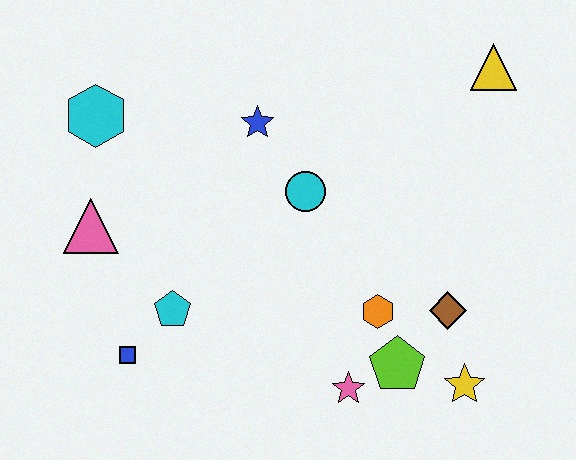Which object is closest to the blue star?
The cyan circle is closest to the blue star.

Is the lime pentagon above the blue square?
No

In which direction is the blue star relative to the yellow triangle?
The blue star is to the left of the yellow triangle.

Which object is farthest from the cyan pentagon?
The yellow triangle is farthest from the cyan pentagon.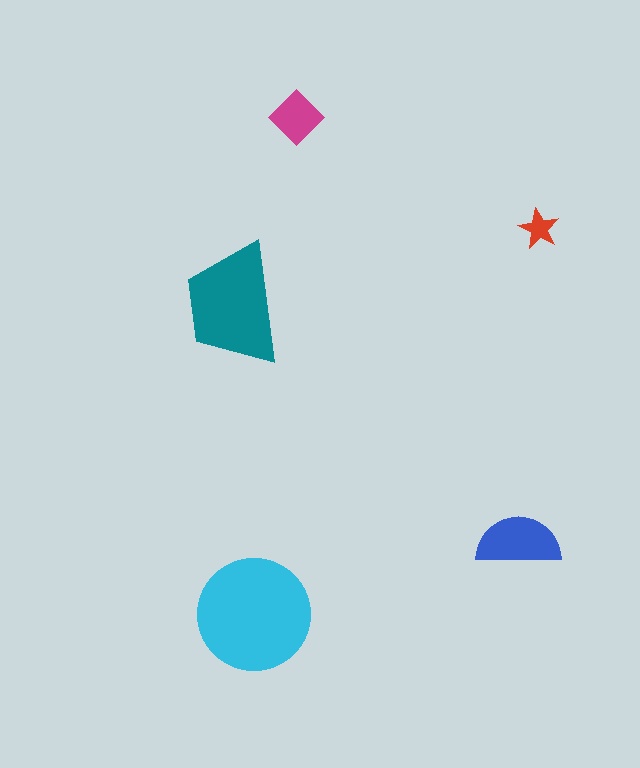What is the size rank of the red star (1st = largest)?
5th.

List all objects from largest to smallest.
The cyan circle, the teal trapezoid, the blue semicircle, the magenta diamond, the red star.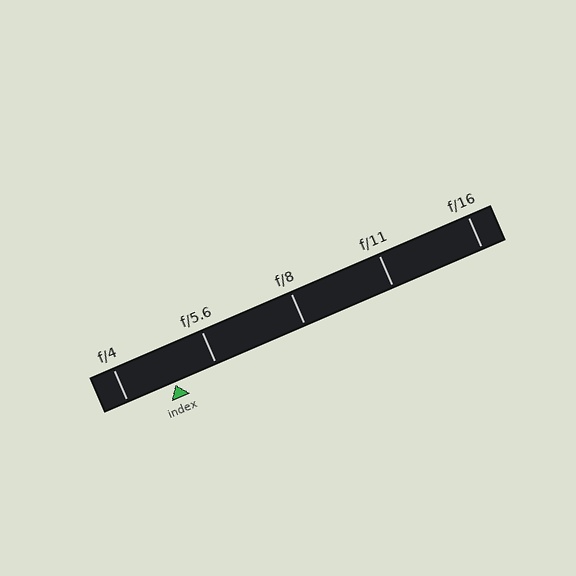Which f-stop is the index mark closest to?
The index mark is closest to f/5.6.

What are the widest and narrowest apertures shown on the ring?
The widest aperture shown is f/4 and the narrowest is f/16.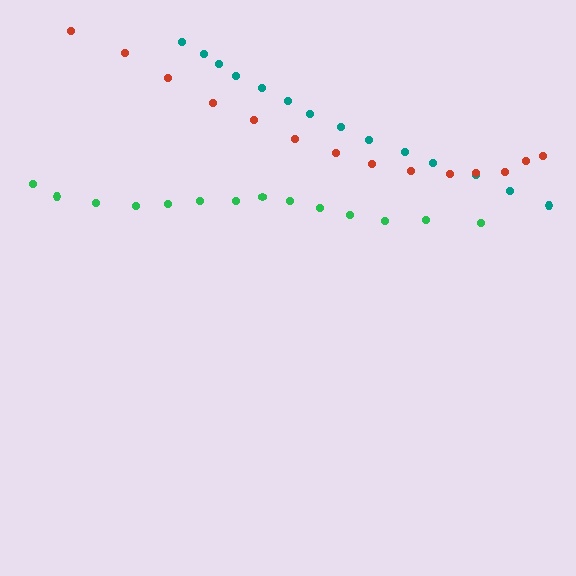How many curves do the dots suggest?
There are 3 distinct paths.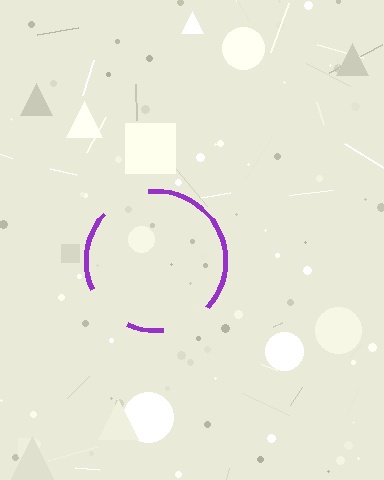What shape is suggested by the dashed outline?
The dashed outline suggests a circle.